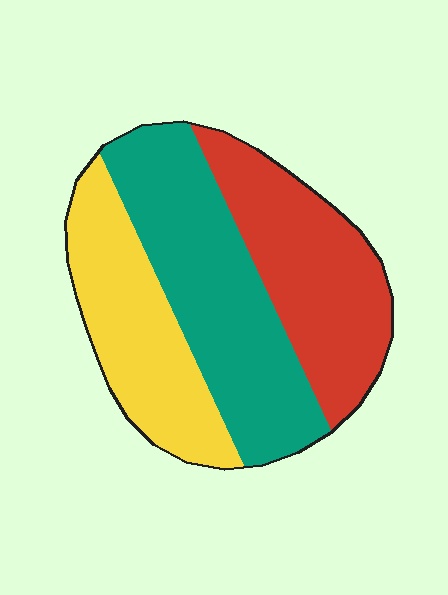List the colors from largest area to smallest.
From largest to smallest: teal, red, yellow.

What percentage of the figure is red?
Red covers roughly 30% of the figure.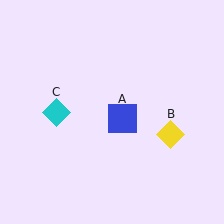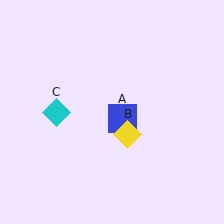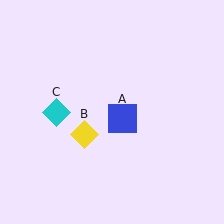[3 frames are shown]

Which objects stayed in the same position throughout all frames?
Blue square (object A) and cyan diamond (object C) remained stationary.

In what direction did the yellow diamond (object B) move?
The yellow diamond (object B) moved left.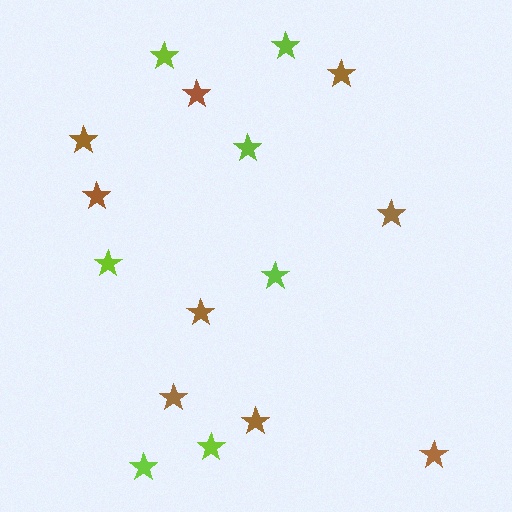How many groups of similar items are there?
There are 2 groups: one group of brown stars (9) and one group of lime stars (7).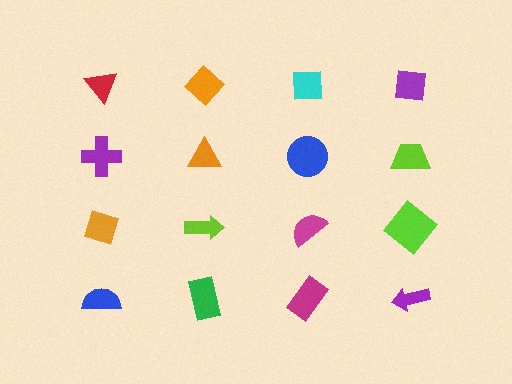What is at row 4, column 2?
A green rectangle.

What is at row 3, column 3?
A magenta semicircle.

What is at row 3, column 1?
An orange diamond.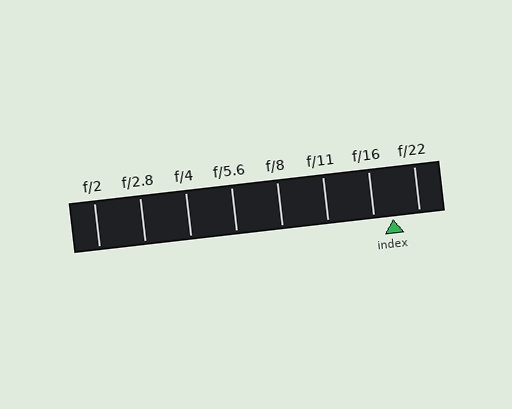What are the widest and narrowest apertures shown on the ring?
The widest aperture shown is f/2 and the narrowest is f/22.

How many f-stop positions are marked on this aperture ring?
There are 8 f-stop positions marked.